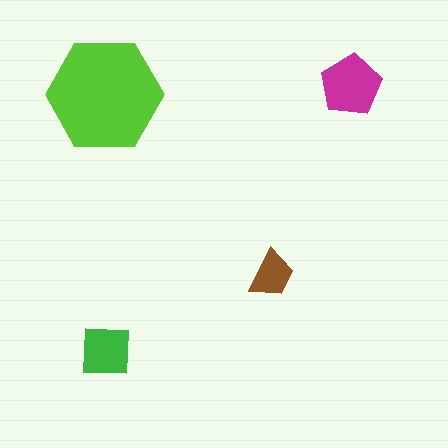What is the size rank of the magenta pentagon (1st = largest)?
2nd.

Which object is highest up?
The magenta pentagon is topmost.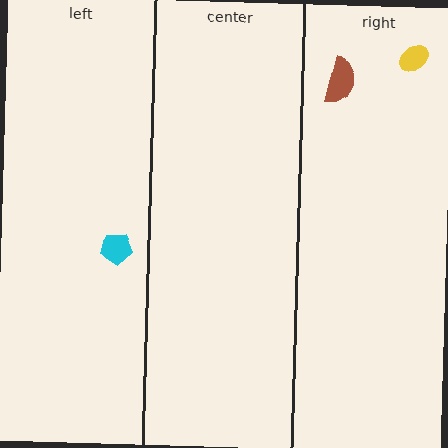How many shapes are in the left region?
1.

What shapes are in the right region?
The yellow ellipse, the brown semicircle.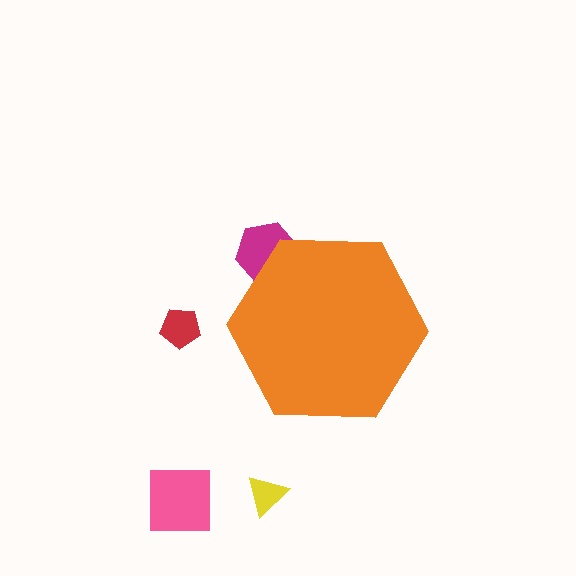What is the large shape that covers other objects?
An orange hexagon.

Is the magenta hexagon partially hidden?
Yes, the magenta hexagon is partially hidden behind the orange hexagon.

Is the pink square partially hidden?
No, the pink square is fully visible.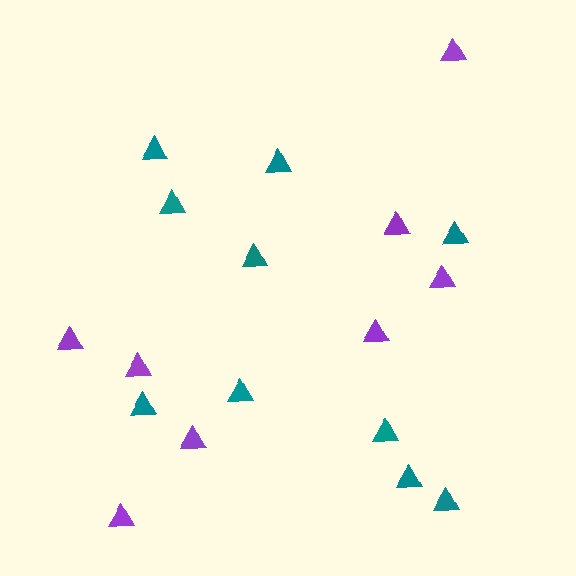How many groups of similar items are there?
There are 2 groups: one group of teal triangles (10) and one group of purple triangles (8).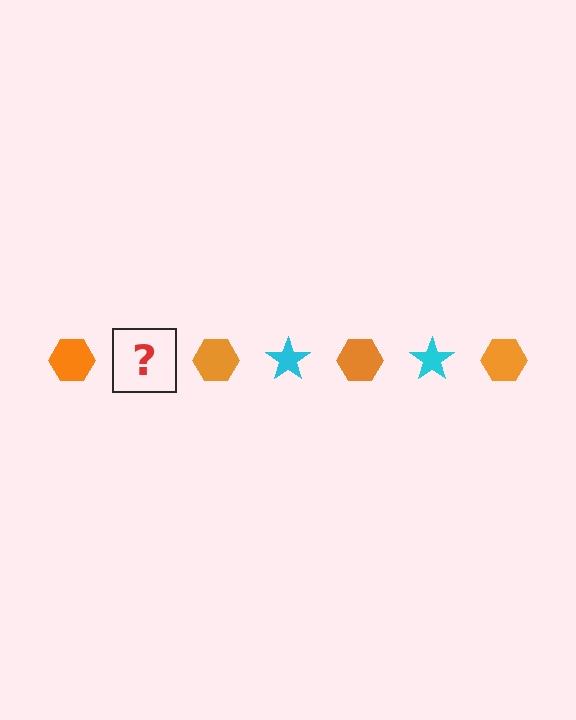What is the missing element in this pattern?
The missing element is a cyan star.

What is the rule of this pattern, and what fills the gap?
The rule is that the pattern alternates between orange hexagon and cyan star. The gap should be filled with a cyan star.